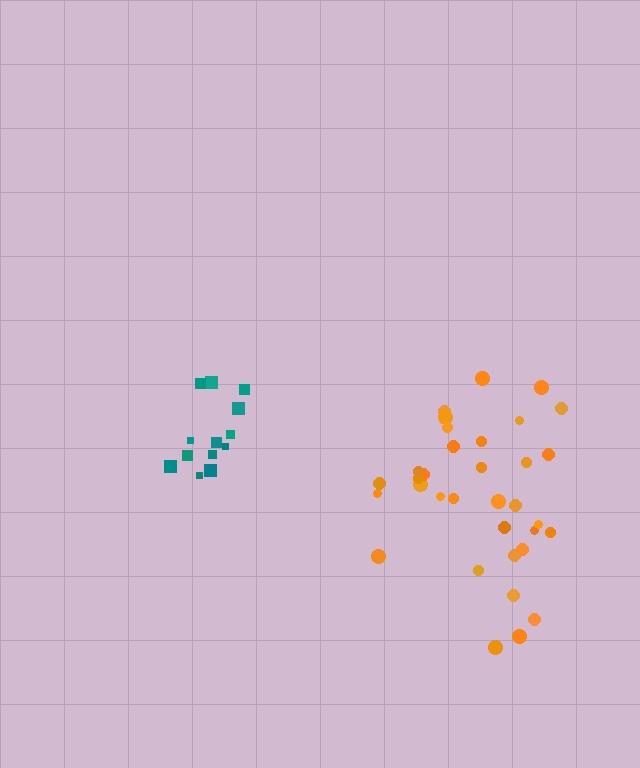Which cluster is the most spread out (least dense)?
Orange.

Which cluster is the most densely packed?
Teal.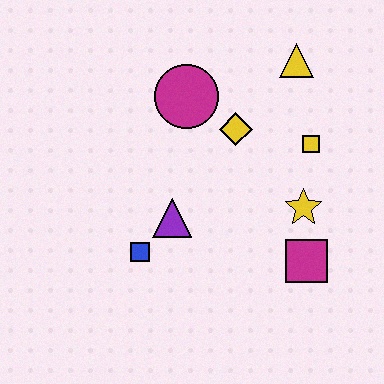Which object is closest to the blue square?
The purple triangle is closest to the blue square.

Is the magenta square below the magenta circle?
Yes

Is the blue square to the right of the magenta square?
No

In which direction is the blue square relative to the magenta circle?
The blue square is below the magenta circle.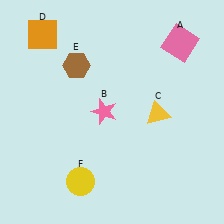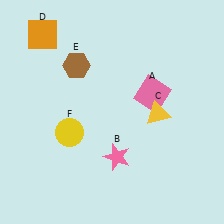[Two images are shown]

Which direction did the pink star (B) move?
The pink star (B) moved down.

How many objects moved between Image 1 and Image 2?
3 objects moved between the two images.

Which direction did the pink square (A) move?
The pink square (A) moved down.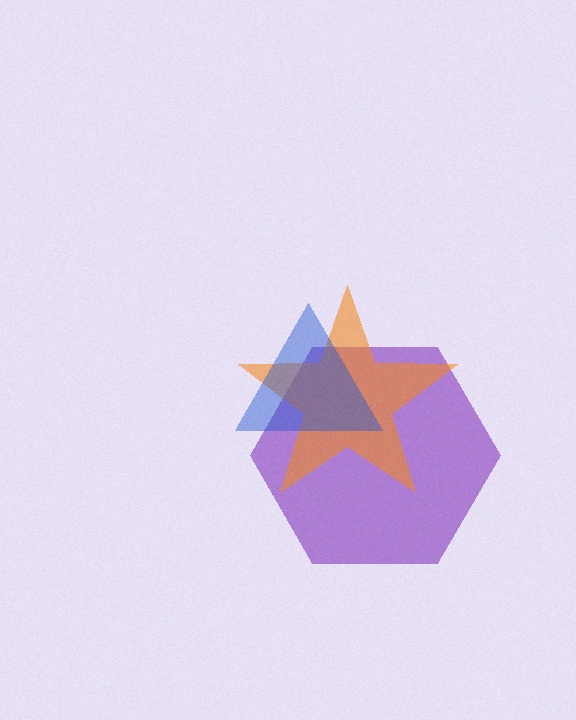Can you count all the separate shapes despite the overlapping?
Yes, there are 3 separate shapes.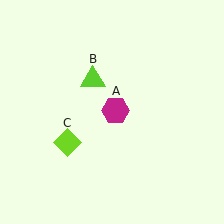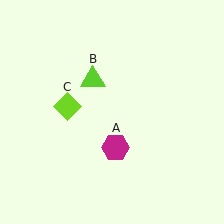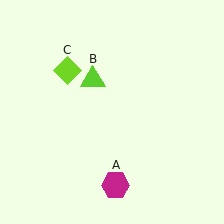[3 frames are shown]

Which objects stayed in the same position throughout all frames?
Lime triangle (object B) remained stationary.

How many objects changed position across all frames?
2 objects changed position: magenta hexagon (object A), lime diamond (object C).